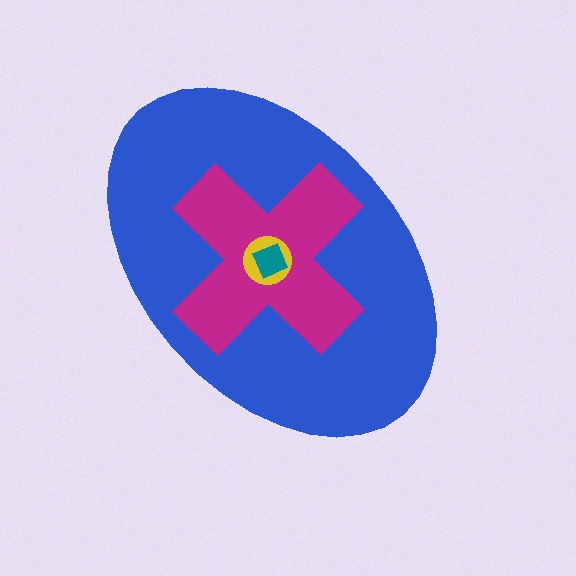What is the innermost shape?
The teal diamond.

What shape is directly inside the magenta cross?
The yellow circle.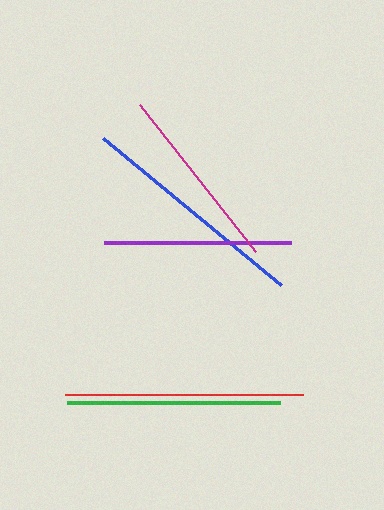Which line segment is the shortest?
The magenta line is the shortest at approximately 187 pixels.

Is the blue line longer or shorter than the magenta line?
The blue line is longer than the magenta line.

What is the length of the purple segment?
The purple segment is approximately 187 pixels long.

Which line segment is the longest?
The red line is the longest at approximately 237 pixels.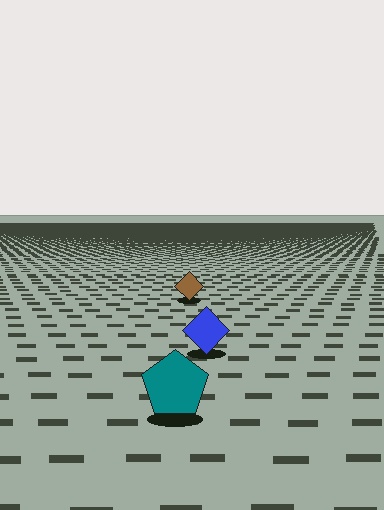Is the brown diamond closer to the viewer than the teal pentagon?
No. The teal pentagon is closer — you can tell from the texture gradient: the ground texture is coarser near it.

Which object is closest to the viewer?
The teal pentagon is closest. The texture marks near it are larger and more spread out.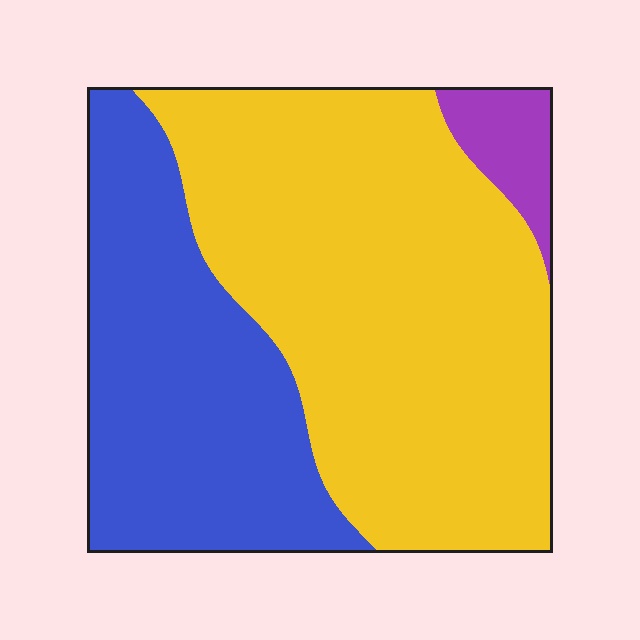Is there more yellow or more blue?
Yellow.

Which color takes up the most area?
Yellow, at roughly 60%.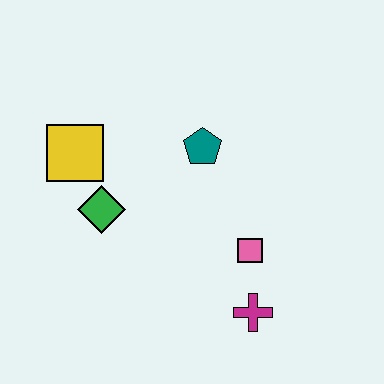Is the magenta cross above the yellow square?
No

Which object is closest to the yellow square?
The green diamond is closest to the yellow square.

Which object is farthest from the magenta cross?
The yellow square is farthest from the magenta cross.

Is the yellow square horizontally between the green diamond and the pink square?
No